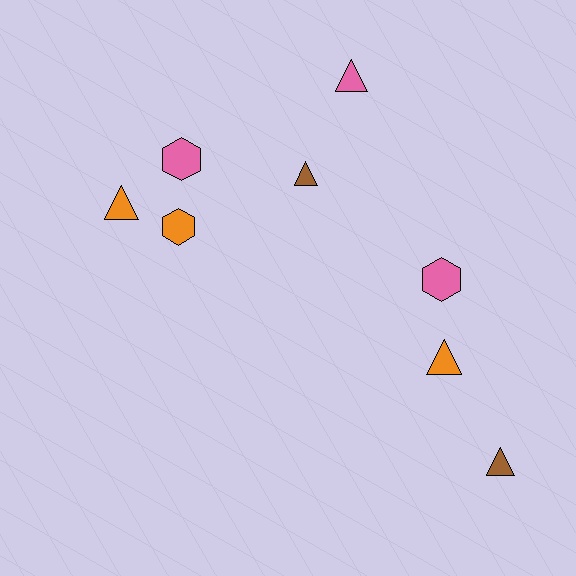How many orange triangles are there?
There are 2 orange triangles.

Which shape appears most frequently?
Triangle, with 5 objects.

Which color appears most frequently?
Orange, with 3 objects.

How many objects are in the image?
There are 8 objects.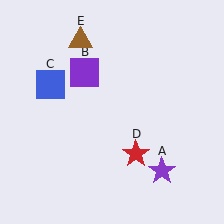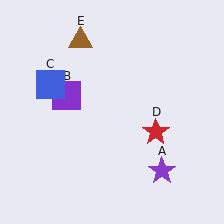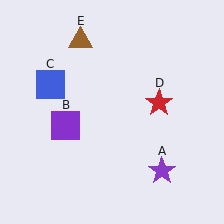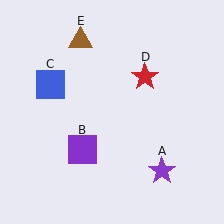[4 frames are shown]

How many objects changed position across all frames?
2 objects changed position: purple square (object B), red star (object D).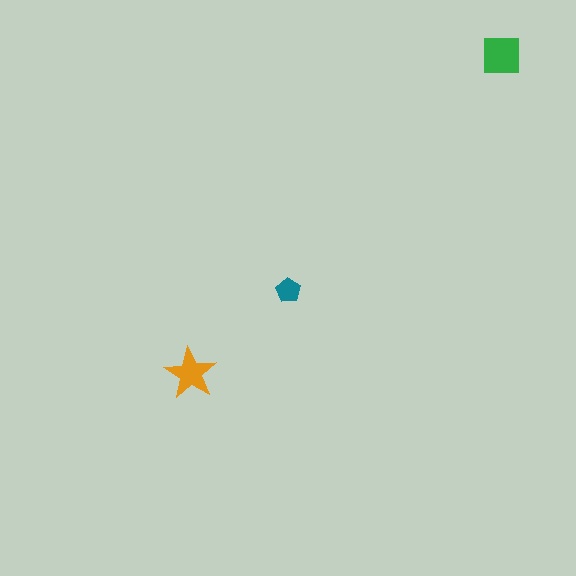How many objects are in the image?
There are 3 objects in the image.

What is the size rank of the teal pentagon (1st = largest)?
3rd.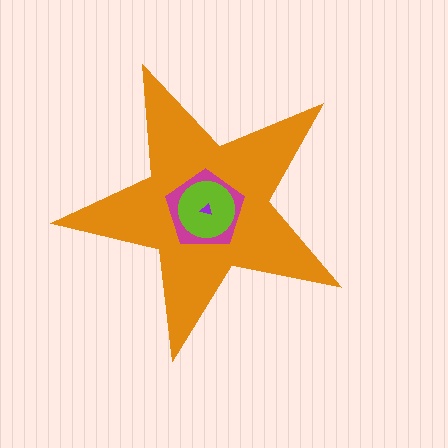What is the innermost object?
The purple triangle.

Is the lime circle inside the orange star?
Yes.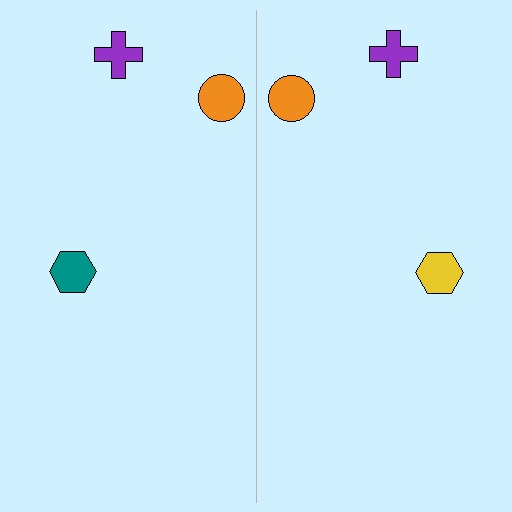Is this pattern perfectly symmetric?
No, the pattern is not perfectly symmetric. The yellow hexagon on the right side breaks the symmetry — its mirror counterpart is teal.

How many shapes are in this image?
There are 6 shapes in this image.